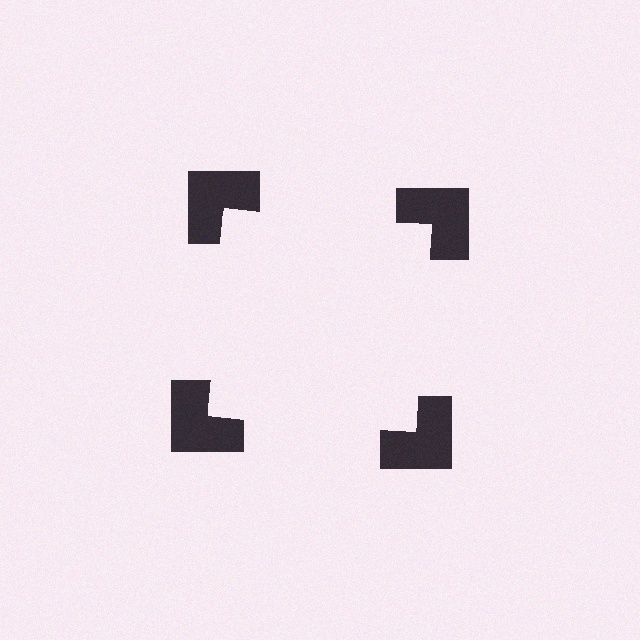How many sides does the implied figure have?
4 sides.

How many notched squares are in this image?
There are 4 — one at each vertex of the illusory square.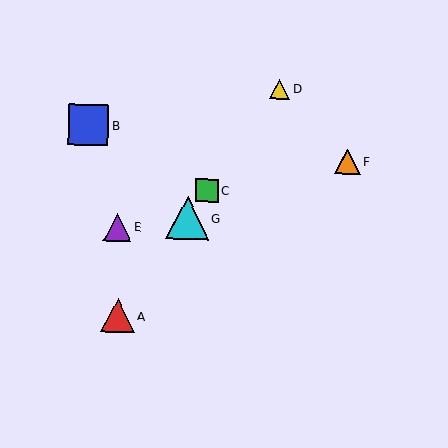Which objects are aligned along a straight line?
Objects A, C, D, G are aligned along a straight line.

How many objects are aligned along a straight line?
4 objects (A, C, D, G) are aligned along a straight line.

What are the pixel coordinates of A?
Object A is at (117, 316).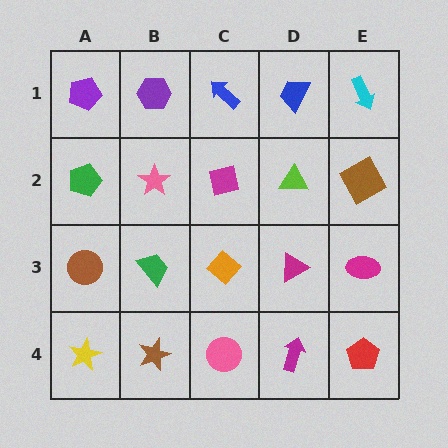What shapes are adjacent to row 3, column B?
A pink star (row 2, column B), a brown star (row 4, column B), a brown circle (row 3, column A), an orange diamond (row 3, column C).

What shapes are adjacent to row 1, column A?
A green pentagon (row 2, column A), a purple hexagon (row 1, column B).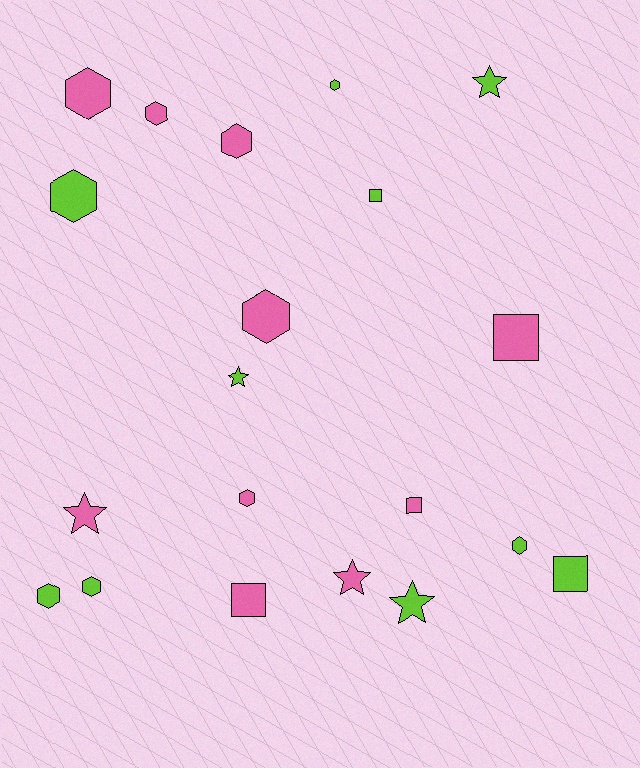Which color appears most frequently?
Lime, with 10 objects.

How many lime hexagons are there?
There are 5 lime hexagons.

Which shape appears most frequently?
Hexagon, with 10 objects.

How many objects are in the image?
There are 20 objects.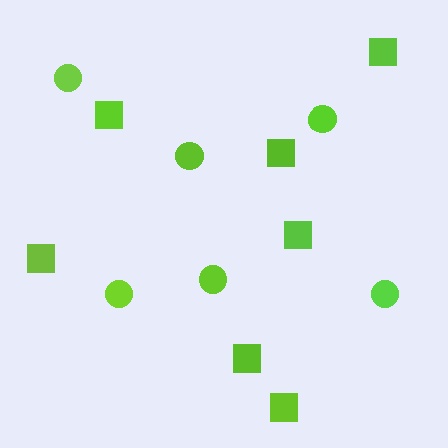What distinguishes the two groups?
There are 2 groups: one group of squares (7) and one group of circles (6).